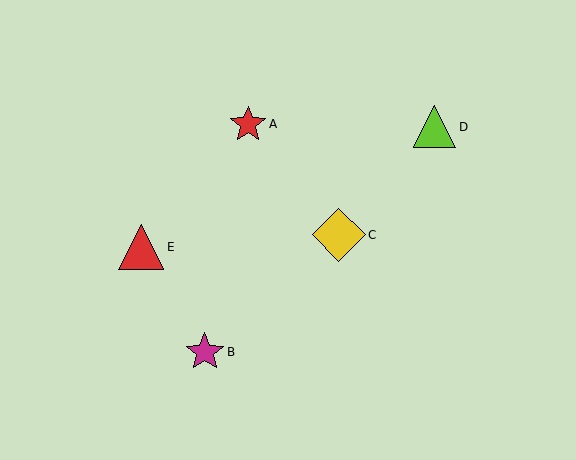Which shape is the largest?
The yellow diamond (labeled C) is the largest.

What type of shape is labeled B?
Shape B is a magenta star.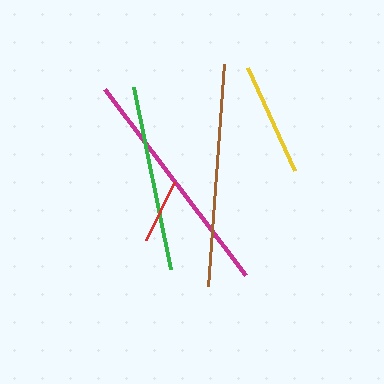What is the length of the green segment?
The green segment is approximately 185 pixels long.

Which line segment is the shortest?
The red line is the shortest at approximately 64 pixels.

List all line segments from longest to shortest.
From longest to shortest: magenta, brown, green, yellow, red.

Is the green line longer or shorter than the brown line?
The brown line is longer than the green line.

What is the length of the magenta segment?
The magenta segment is approximately 233 pixels long.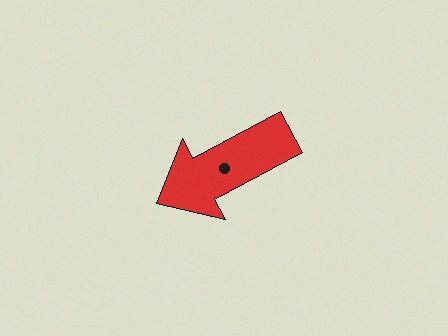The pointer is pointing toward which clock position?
Roughly 8 o'clock.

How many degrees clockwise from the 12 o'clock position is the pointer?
Approximately 242 degrees.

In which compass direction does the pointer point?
Southwest.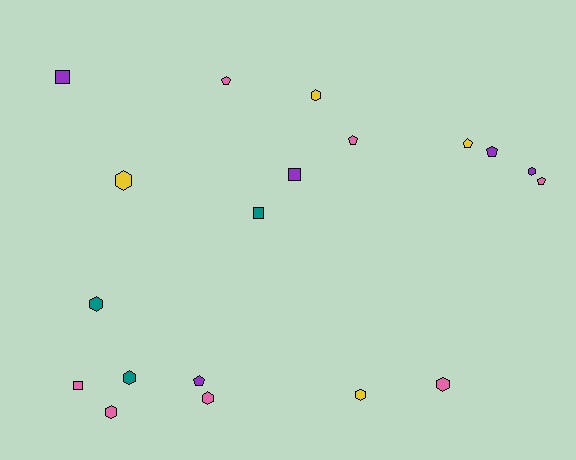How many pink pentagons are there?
There are 3 pink pentagons.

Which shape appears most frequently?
Hexagon, with 9 objects.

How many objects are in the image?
There are 19 objects.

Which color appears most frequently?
Pink, with 7 objects.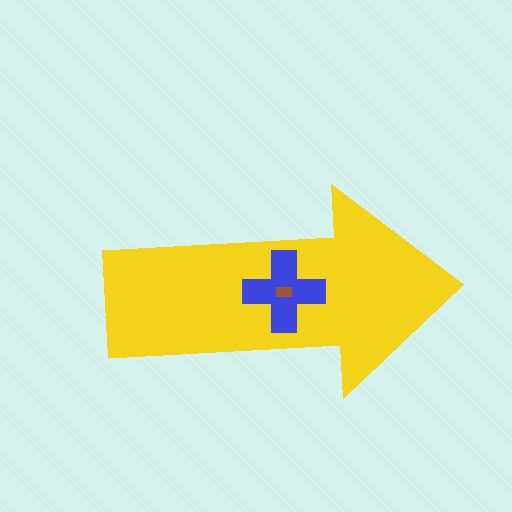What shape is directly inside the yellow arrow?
The blue cross.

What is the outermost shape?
The yellow arrow.